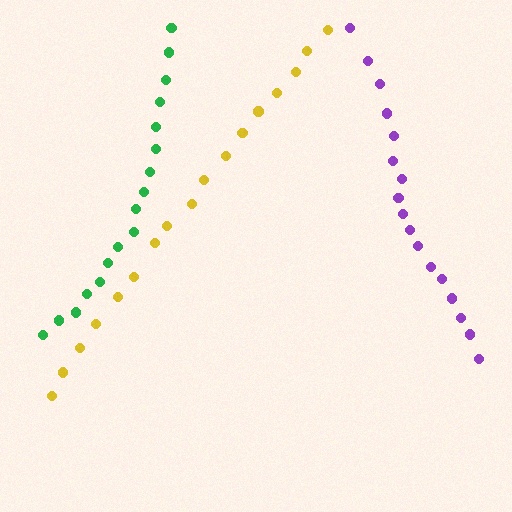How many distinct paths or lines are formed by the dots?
There are 3 distinct paths.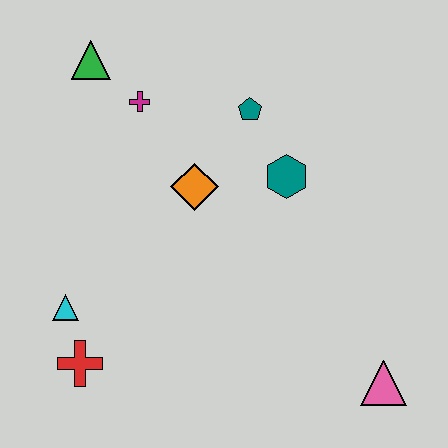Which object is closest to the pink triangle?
The teal hexagon is closest to the pink triangle.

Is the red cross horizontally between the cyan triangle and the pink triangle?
Yes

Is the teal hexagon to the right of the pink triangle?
No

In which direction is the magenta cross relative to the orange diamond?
The magenta cross is above the orange diamond.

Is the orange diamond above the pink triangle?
Yes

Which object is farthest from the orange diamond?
The pink triangle is farthest from the orange diamond.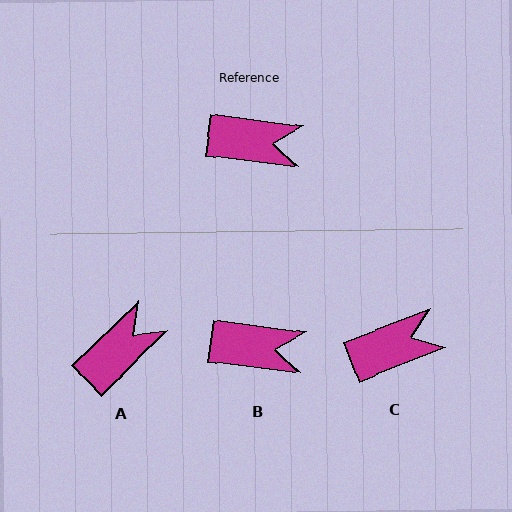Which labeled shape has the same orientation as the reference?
B.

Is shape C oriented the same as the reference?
No, it is off by about 29 degrees.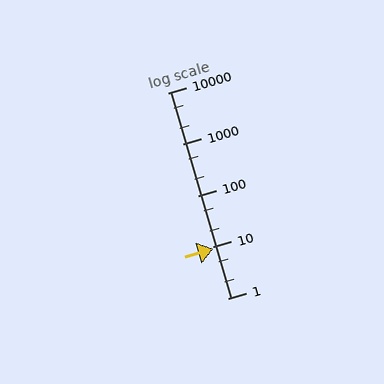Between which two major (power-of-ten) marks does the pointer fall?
The pointer is between 1 and 10.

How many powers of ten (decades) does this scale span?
The scale spans 4 decades, from 1 to 10000.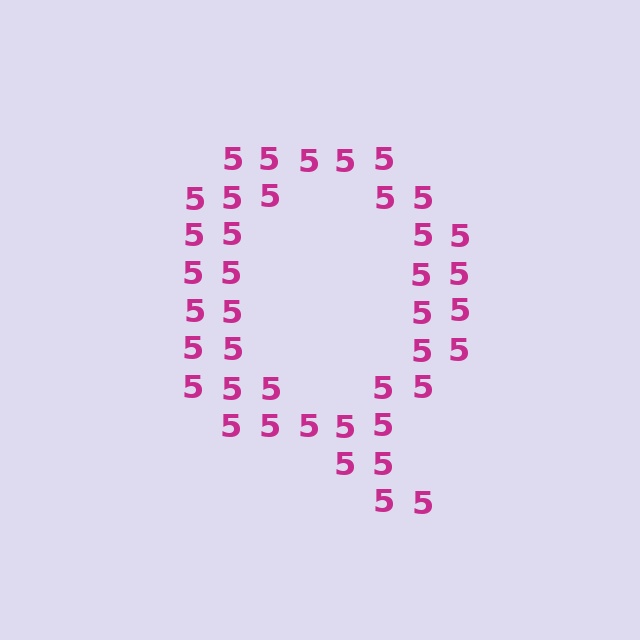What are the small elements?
The small elements are digit 5's.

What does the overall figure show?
The overall figure shows the letter Q.